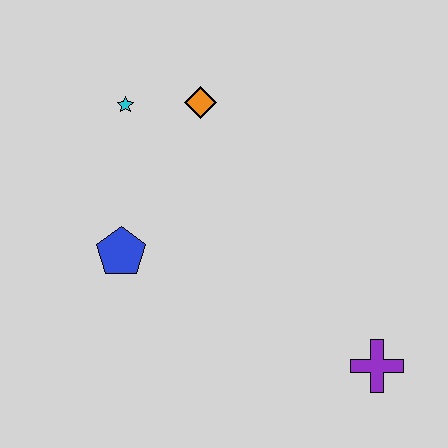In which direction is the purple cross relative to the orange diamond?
The purple cross is below the orange diamond.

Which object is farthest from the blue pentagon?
The purple cross is farthest from the blue pentagon.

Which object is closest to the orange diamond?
The cyan star is closest to the orange diamond.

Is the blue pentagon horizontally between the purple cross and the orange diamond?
No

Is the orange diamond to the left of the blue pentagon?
No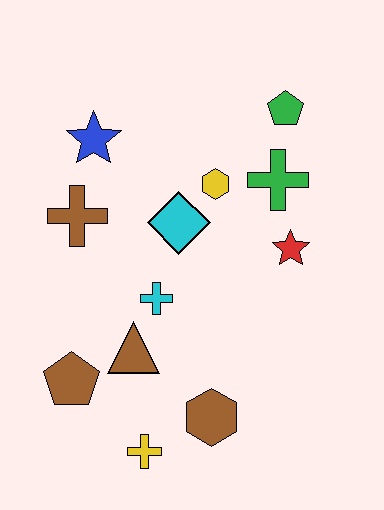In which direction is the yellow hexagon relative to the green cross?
The yellow hexagon is to the left of the green cross.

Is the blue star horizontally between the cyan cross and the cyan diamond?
No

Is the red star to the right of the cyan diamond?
Yes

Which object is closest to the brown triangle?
The cyan cross is closest to the brown triangle.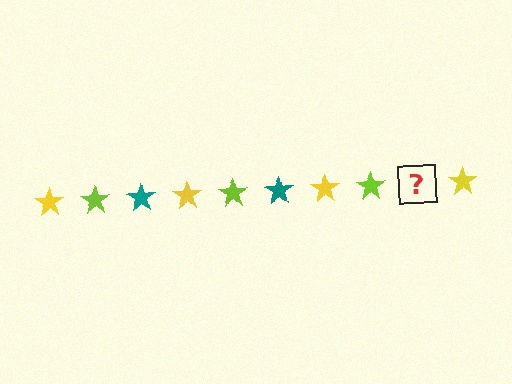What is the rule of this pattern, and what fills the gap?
The rule is that the pattern cycles through yellow, lime, teal stars. The gap should be filled with a teal star.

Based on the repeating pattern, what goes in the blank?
The blank should be a teal star.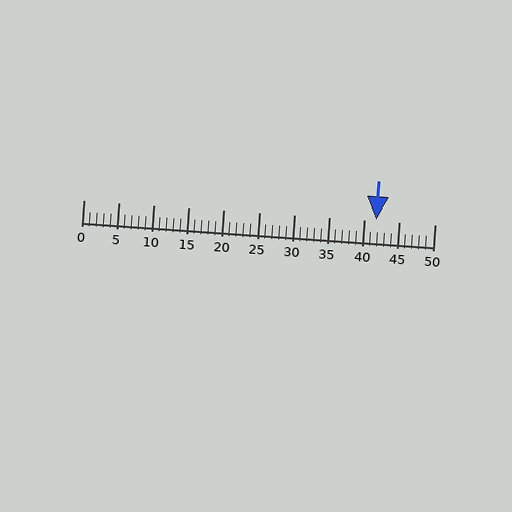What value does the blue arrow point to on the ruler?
The blue arrow points to approximately 42.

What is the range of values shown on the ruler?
The ruler shows values from 0 to 50.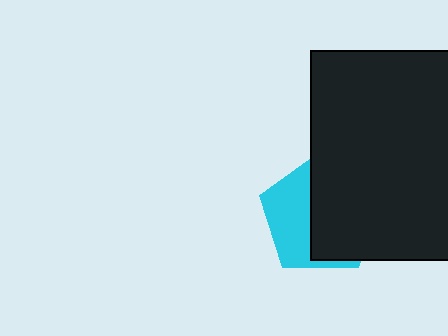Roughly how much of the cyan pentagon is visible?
A small part of it is visible (roughly 41%).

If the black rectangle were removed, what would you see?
You would see the complete cyan pentagon.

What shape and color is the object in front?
The object in front is a black rectangle.